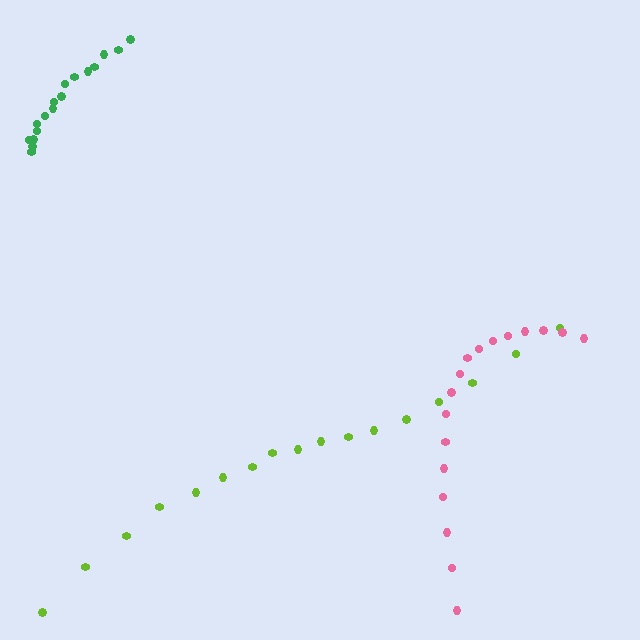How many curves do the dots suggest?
There are 3 distinct paths.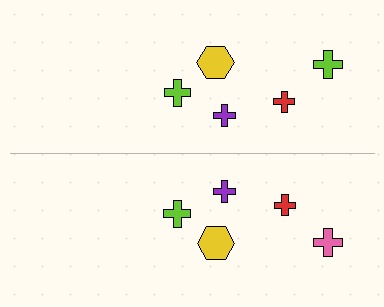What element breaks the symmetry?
The pink cross on the bottom side breaks the symmetry — its mirror counterpart is lime.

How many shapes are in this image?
There are 10 shapes in this image.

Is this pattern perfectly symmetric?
No, the pattern is not perfectly symmetric. The pink cross on the bottom side breaks the symmetry — its mirror counterpart is lime.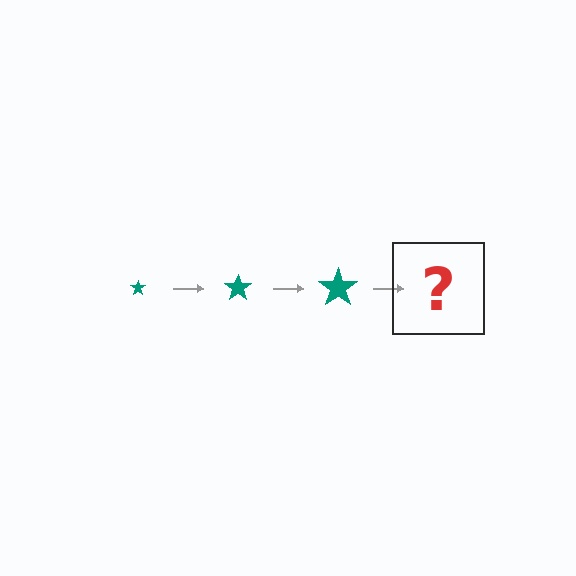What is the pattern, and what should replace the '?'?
The pattern is that the star gets progressively larger each step. The '?' should be a teal star, larger than the previous one.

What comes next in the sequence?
The next element should be a teal star, larger than the previous one.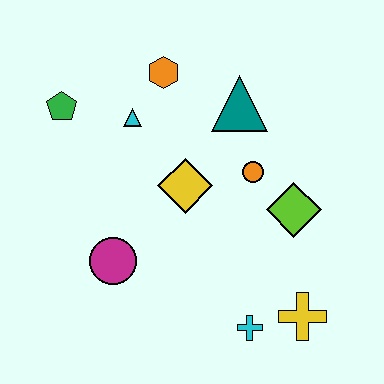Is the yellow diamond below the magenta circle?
No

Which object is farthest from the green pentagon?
The yellow cross is farthest from the green pentagon.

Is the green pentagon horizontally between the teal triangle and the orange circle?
No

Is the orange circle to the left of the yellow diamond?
No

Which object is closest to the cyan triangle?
The orange hexagon is closest to the cyan triangle.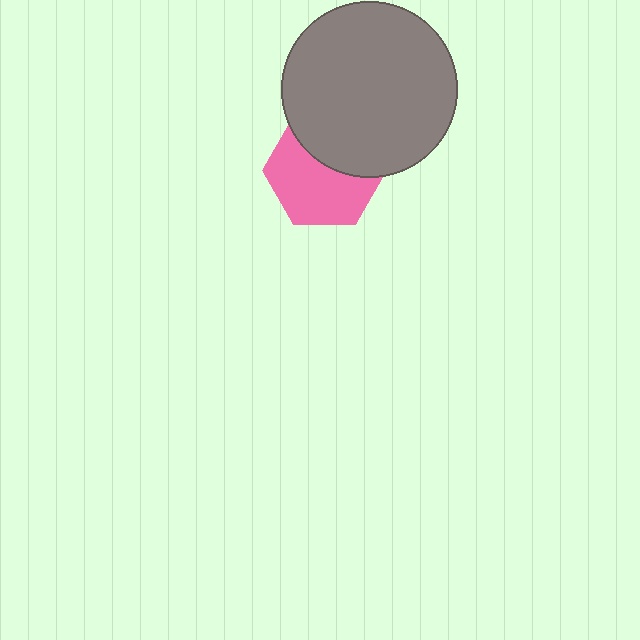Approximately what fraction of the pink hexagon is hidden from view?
Roughly 39% of the pink hexagon is hidden behind the gray circle.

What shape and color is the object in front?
The object in front is a gray circle.